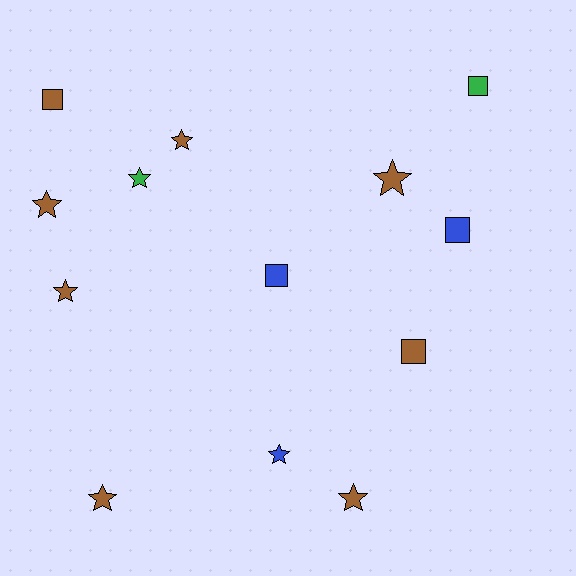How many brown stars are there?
There are 6 brown stars.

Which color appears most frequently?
Brown, with 8 objects.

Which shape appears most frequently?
Star, with 8 objects.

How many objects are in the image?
There are 13 objects.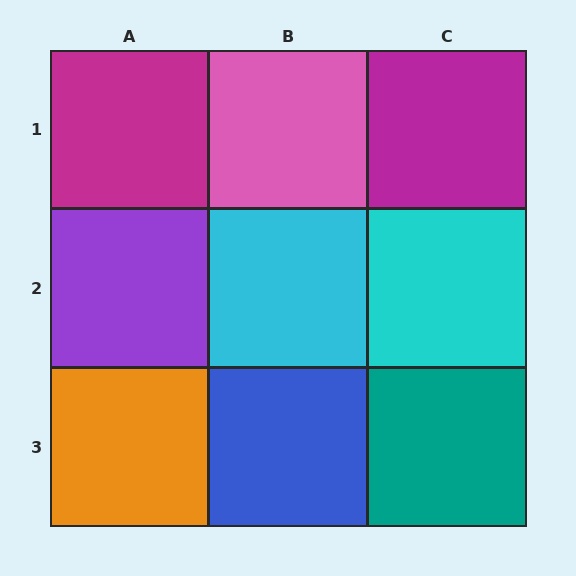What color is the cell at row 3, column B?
Blue.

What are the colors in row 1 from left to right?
Magenta, pink, magenta.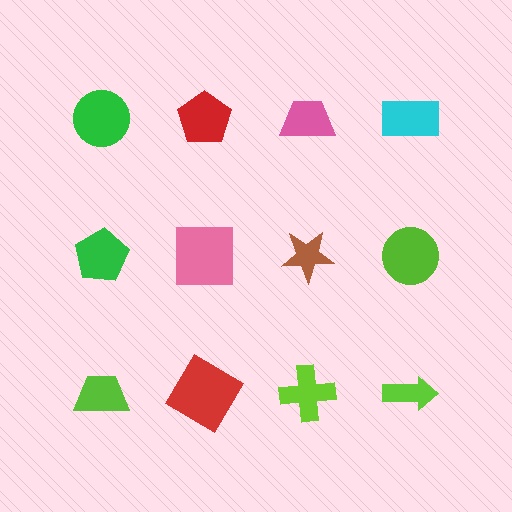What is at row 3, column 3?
A lime cross.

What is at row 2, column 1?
A green pentagon.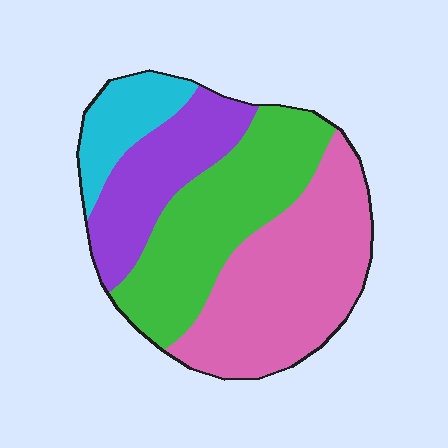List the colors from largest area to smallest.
From largest to smallest: pink, green, purple, cyan.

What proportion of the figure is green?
Green covers roughly 30% of the figure.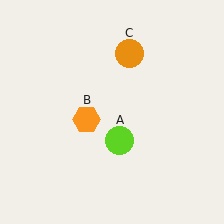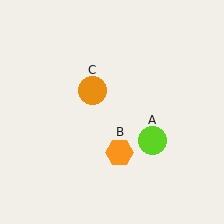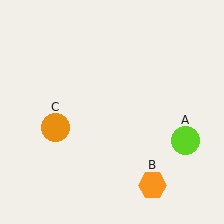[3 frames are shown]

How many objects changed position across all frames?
3 objects changed position: lime circle (object A), orange hexagon (object B), orange circle (object C).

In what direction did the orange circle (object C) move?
The orange circle (object C) moved down and to the left.